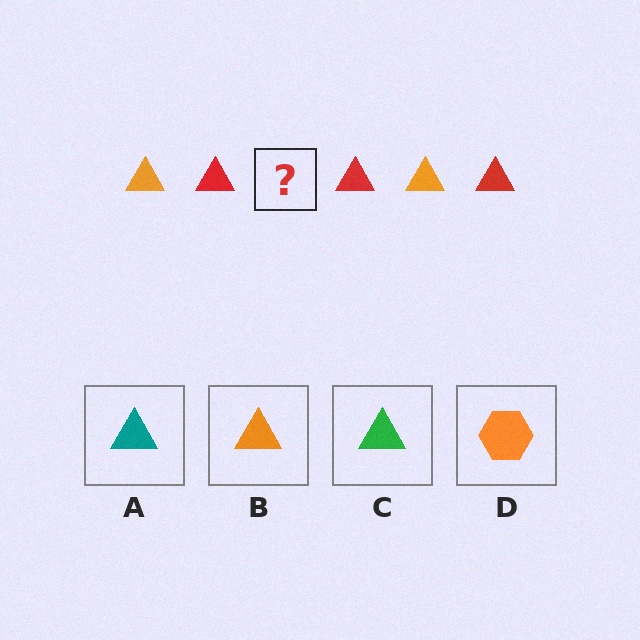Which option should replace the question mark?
Option B.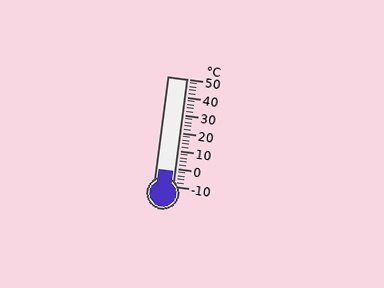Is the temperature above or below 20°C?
The temperature is below 20°C.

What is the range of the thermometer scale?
The thermometer scale ranges from -10°C to 50°C.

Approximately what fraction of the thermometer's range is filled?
The thermometer is filled to approximately 15% of its range.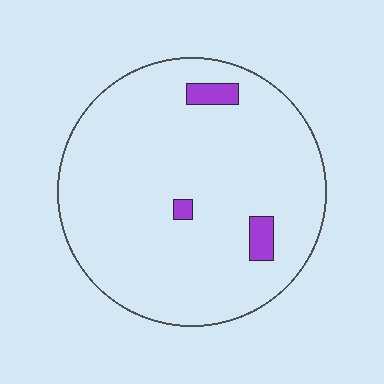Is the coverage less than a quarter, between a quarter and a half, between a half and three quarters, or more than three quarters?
Less than a quarter.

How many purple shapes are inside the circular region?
3.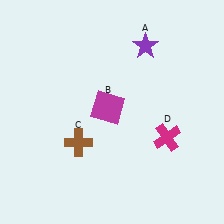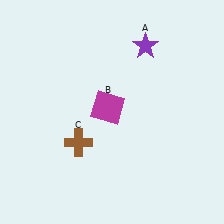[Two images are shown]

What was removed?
The magenta cross (D) was removed in Image 2.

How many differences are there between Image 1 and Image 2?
There is 1 difference between the two images.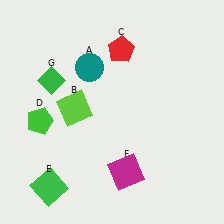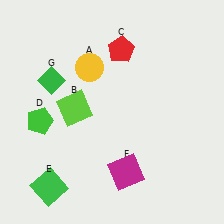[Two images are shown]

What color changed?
The circle (A) changed from teal in Image 1 to yellow in Image 2.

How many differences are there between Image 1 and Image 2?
There is 1 difference between the two images.